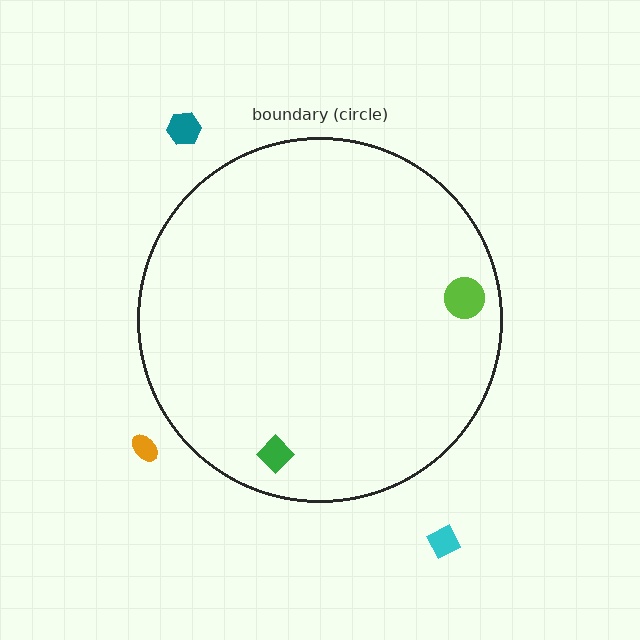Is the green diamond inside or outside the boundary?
Inside.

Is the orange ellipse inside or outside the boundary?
Outside.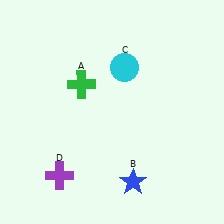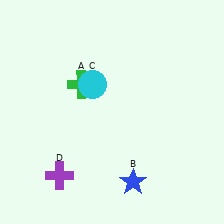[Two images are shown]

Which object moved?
The cyan circle (C) moved left.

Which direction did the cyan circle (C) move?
The cyan circle (C) moved left.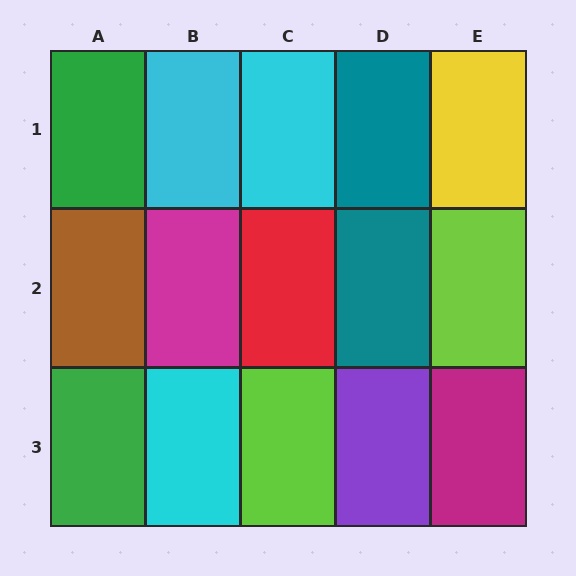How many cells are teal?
2 cells are teal.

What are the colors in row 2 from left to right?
Brown, magenta, red, teal, lime.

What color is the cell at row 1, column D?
Teal.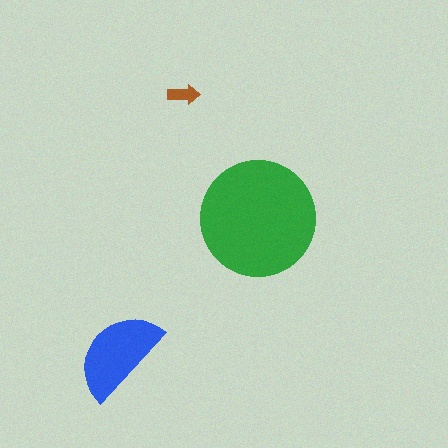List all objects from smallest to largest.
The brown arrow, the blue semicircle, the green circle.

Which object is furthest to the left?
The blue semicircle is leftmost.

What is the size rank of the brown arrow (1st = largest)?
3rd.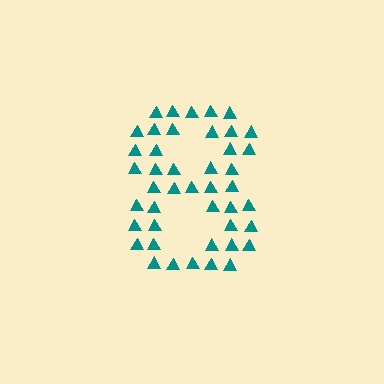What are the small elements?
The small elements are triangles.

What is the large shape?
The large shape is the digit 8.